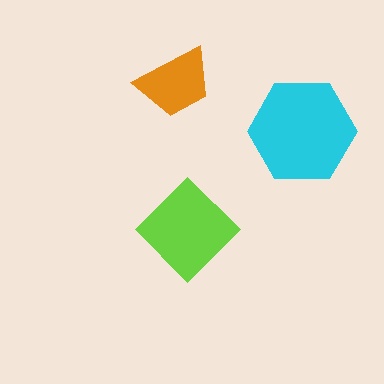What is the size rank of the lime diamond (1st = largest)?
2nd.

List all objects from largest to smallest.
The cyan hexagon, the lime diamond, the orange trapezoid.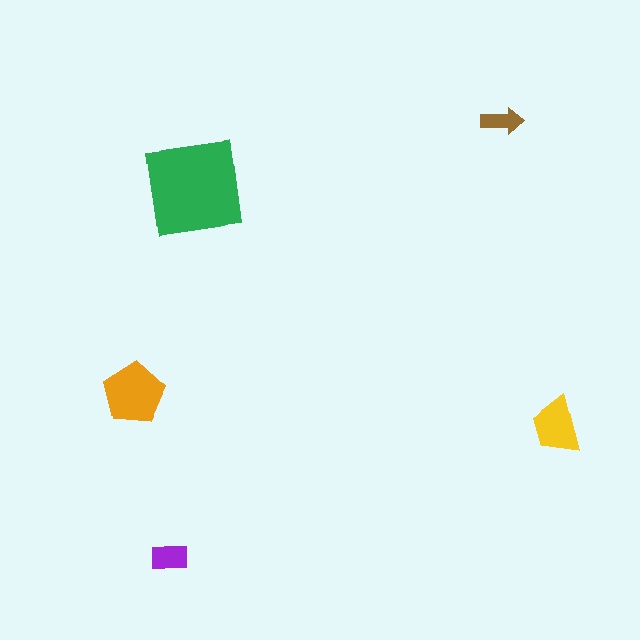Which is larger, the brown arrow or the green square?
The green square.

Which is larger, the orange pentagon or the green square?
The green square.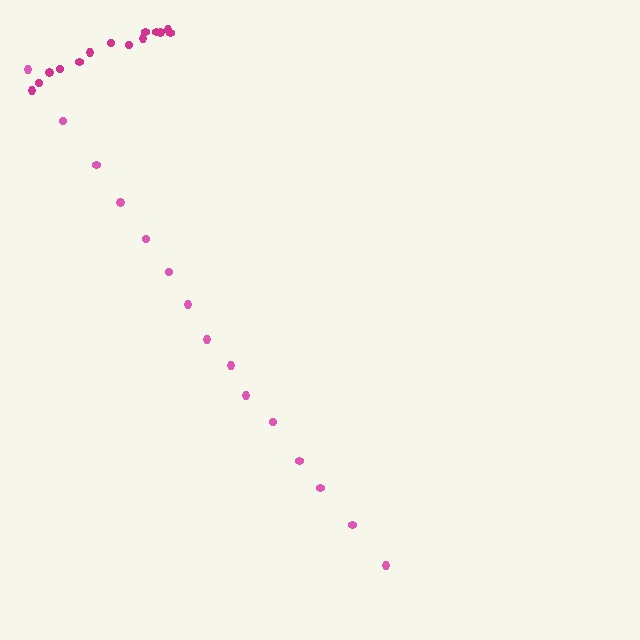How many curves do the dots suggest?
There are 2 distinct paths.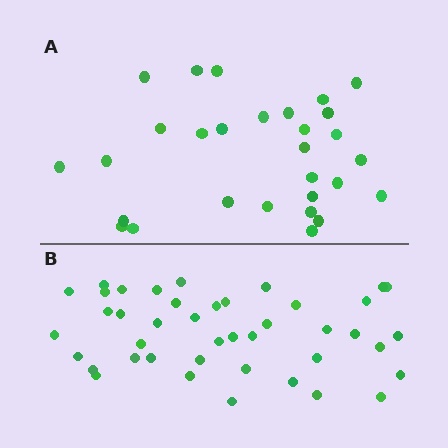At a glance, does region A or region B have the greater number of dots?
Region B (the bottom region) has more dots.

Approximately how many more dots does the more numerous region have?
Region B has approximately 15 more dots than region A.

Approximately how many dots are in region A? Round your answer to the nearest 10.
About 30 dots. (The exact count is 29, which rounds to 30.)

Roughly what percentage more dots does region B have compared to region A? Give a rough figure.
About 45% more.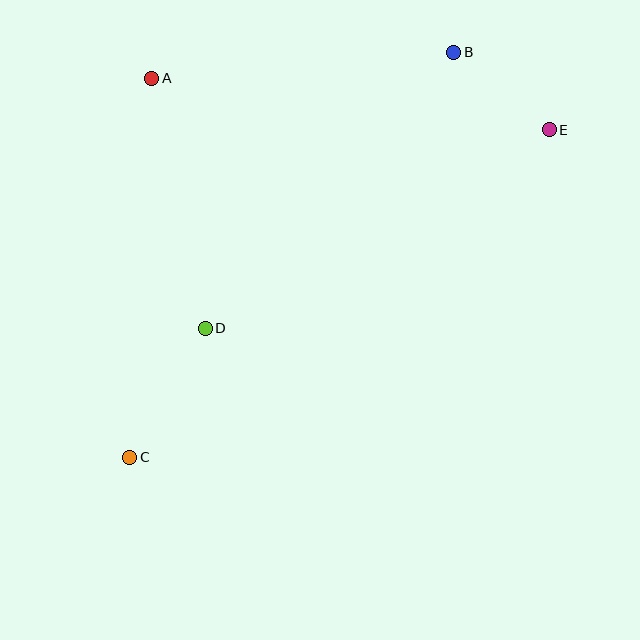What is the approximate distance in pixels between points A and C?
The distance between A and C is approximately 380 pixels.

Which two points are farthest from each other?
Points C and E are farthest from each other.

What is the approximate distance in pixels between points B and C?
The distance between B and C is approximately 519 pixels.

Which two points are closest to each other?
Points B and E are closest to each other.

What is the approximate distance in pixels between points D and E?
The distance between D and E is approximately 397 pixels.